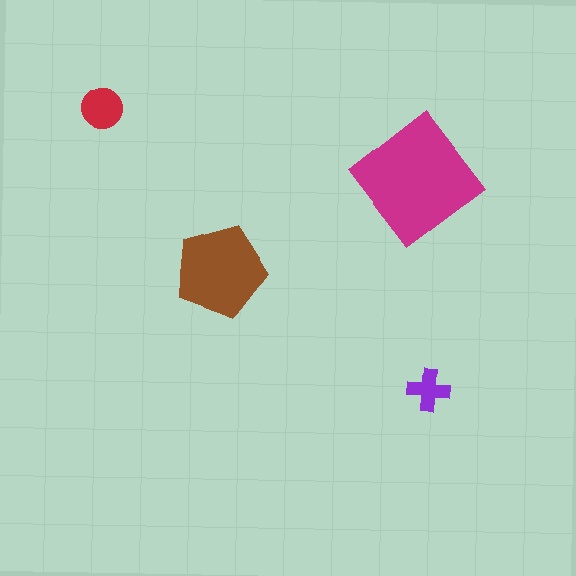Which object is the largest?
The magenta diamond.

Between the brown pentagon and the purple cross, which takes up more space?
The brown pentagon.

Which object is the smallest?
The purple cross.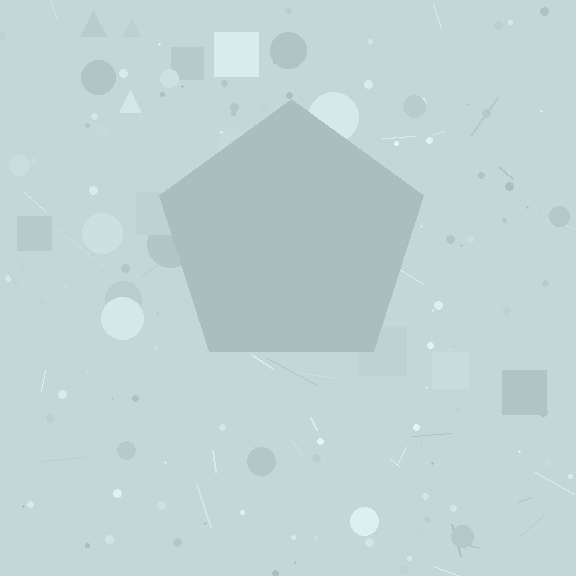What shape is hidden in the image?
A pentagon is hidden in the image.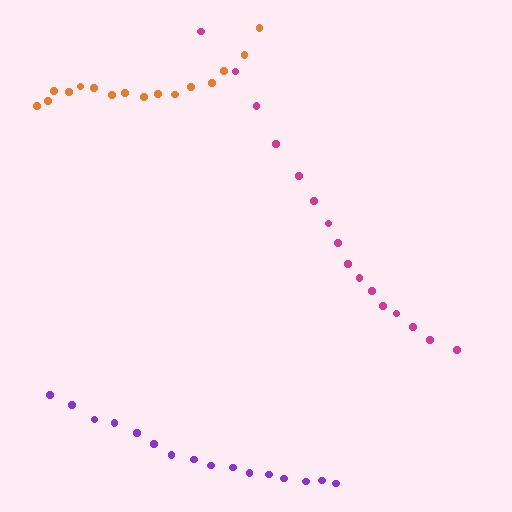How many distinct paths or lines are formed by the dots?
There are 3 distinct paths.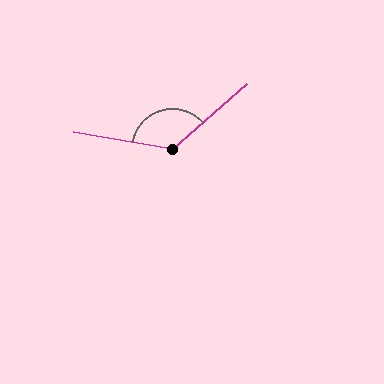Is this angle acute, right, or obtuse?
It is obtuse.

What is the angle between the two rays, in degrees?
Approximately 129 degrees.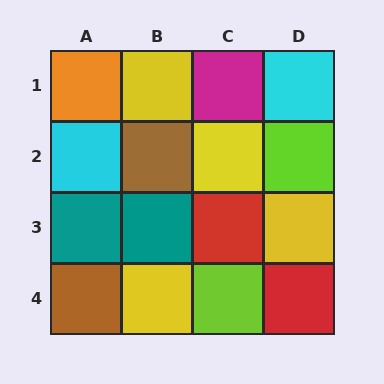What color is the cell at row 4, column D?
Red.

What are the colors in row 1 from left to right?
Orange, yellow, magenta, cyan.